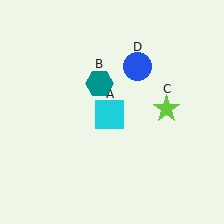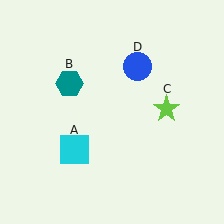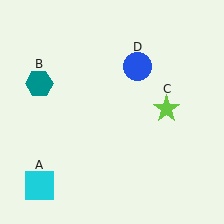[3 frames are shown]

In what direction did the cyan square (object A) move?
The cyan square (object A) moved down and to the left.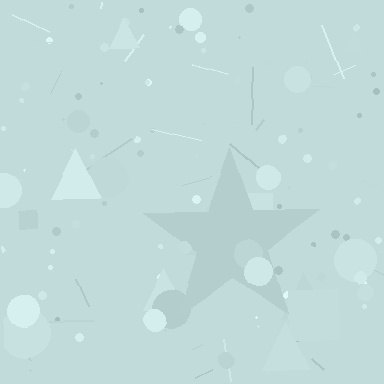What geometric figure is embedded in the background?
A star is embedded in the background.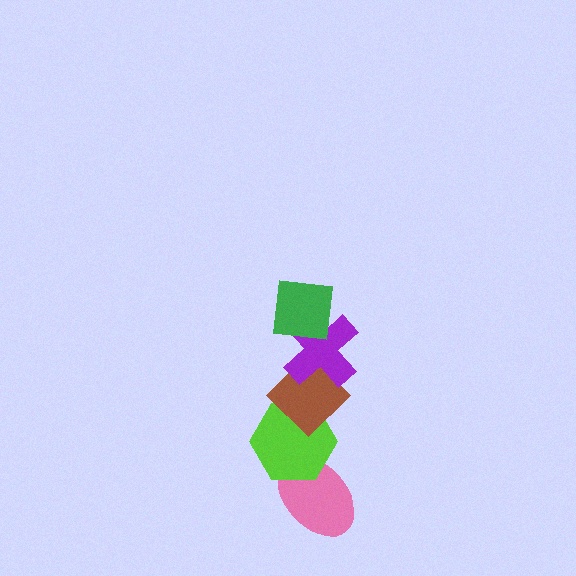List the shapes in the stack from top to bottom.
From top to bottom: the green square, the purple cross, the brown diamond, the lime hexagon, the pink ellipse.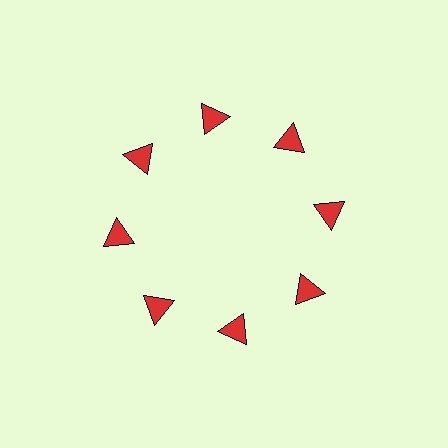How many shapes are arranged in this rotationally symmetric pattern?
There are 8 shapes, arranged in 8 groups of 1.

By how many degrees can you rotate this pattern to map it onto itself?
The pattern maps onto itself every 45 degrees of rotation.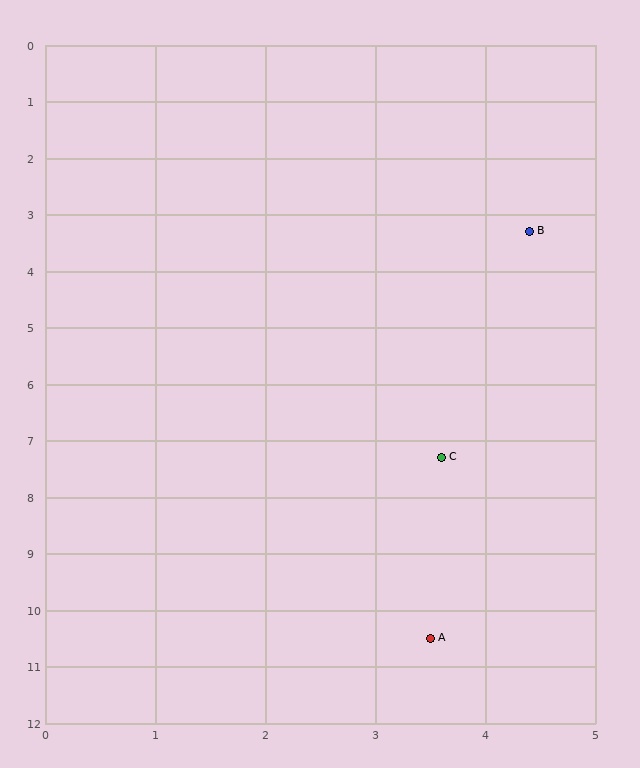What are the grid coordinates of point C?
Point C is at approximately (3.6, 7.3).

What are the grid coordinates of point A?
Point A is at approximately (3.5, 10.5).